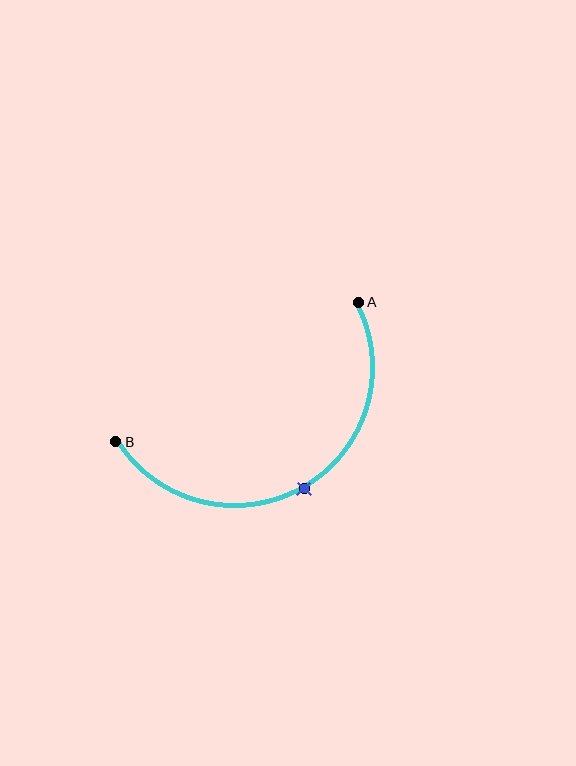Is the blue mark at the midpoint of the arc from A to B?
Yes. The blue mark lies on the arc at equal arc-length from both A and B — it is the arc midpoint.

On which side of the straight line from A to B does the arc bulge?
The arc bulges below the straight line connecting A and B.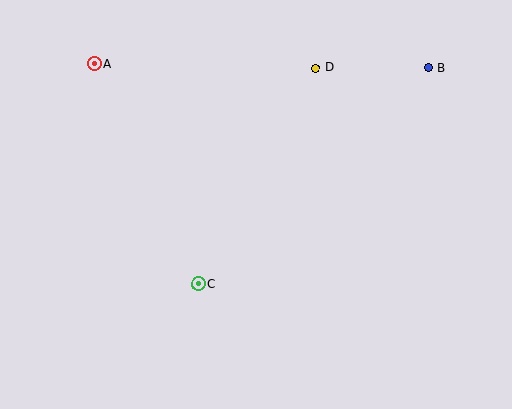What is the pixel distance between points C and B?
The distance between C and B is 316 pixels.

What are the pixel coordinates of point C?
Point C is at (198, 284).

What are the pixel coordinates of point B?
Point B is at (428, 67).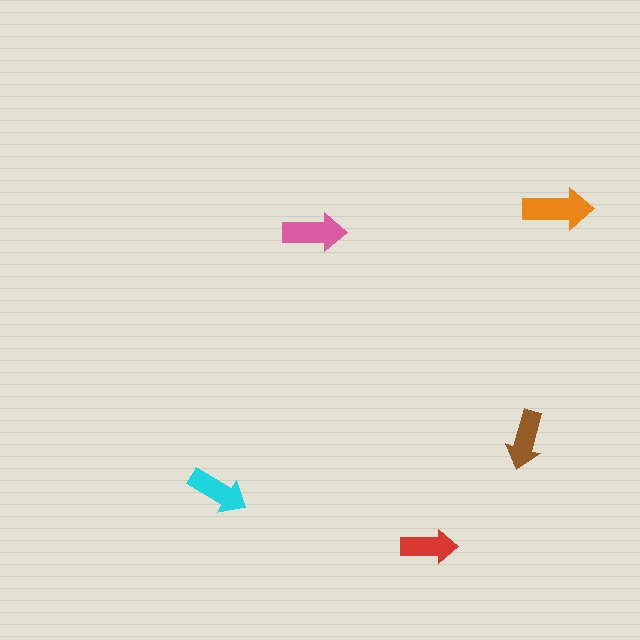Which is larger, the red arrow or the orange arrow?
The orange one.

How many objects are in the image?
There are 5 objects in the image.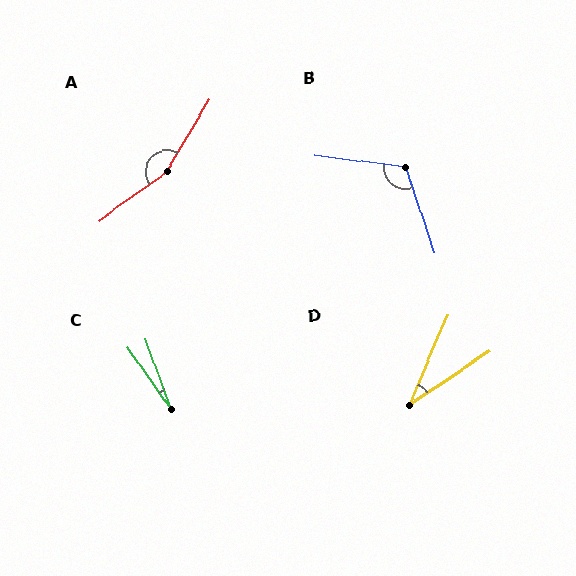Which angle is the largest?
A, at approximately 156 degrees.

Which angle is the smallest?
C, at approximately 16 degrees.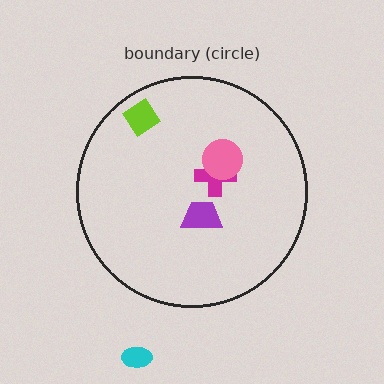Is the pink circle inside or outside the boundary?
Inside.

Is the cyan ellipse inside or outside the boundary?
Outside.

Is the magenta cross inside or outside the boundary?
Inside.